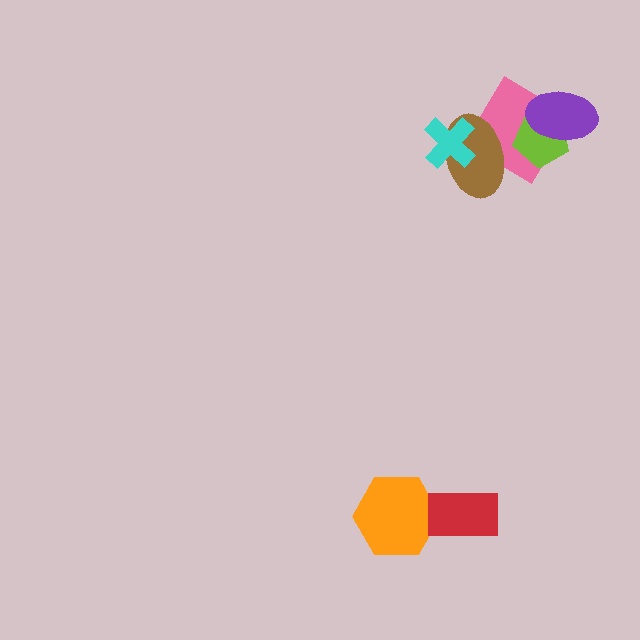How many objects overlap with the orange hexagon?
1 object overlaps with the orange hexagon.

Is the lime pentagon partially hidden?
Yes, it is partially covered by another shape.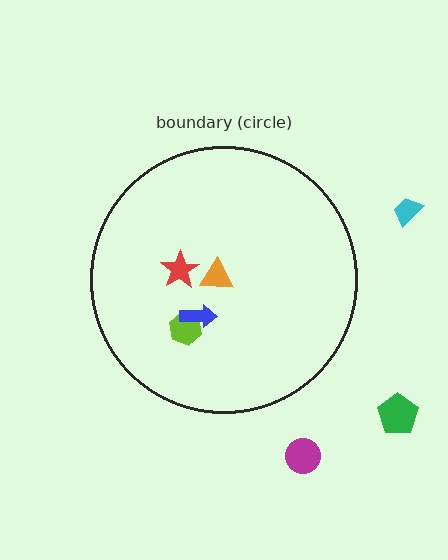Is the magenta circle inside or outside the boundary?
Outside.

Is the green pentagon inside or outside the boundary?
Outside.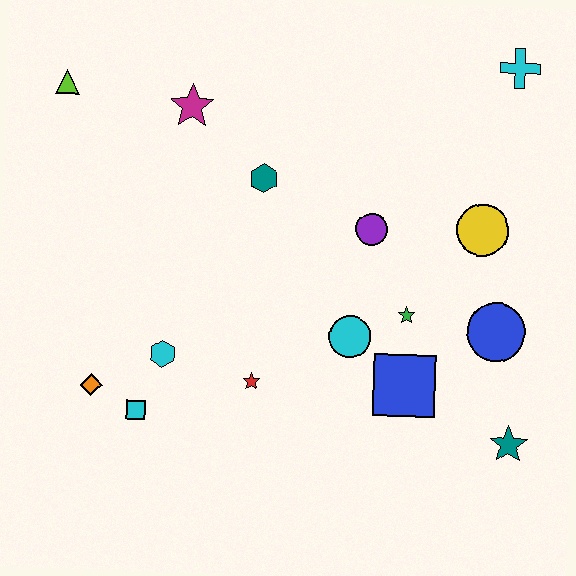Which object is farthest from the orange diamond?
The cyan cross is farthest from the orange diamond.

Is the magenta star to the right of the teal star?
No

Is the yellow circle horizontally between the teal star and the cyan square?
Yes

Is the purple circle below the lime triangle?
Yes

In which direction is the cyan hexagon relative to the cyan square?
The cyan hexagon is above the cyan square.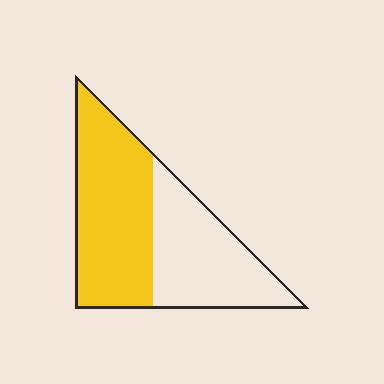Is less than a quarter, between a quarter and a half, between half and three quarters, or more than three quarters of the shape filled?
Between half and three quarters.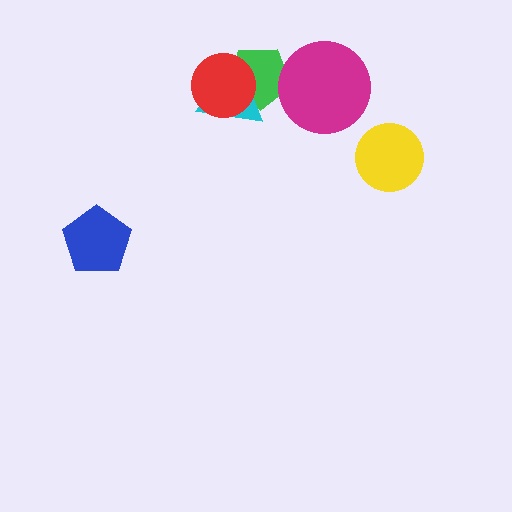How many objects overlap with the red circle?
2 objects overlap with the red circle.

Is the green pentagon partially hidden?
Yes, it is partially covered by another shape.